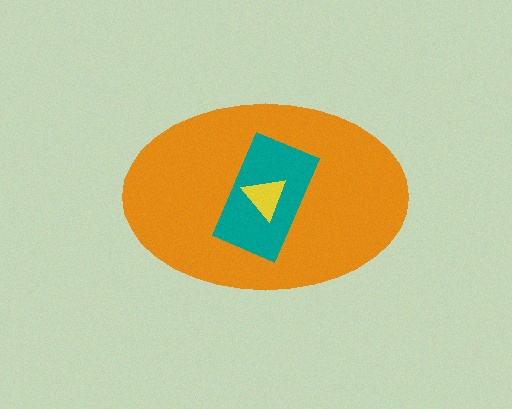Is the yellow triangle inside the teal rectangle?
Yes.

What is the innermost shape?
The yellow triangle.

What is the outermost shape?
The orange ellipse.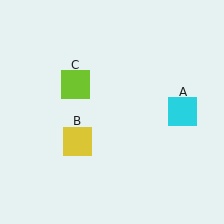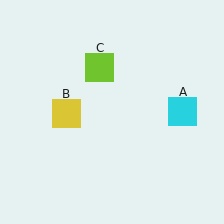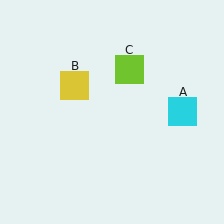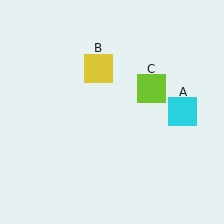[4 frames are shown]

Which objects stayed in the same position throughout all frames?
Cyan square (object A) remained stationary.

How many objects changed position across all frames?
2 objects changed position: yellow square (object B), lime square (object C).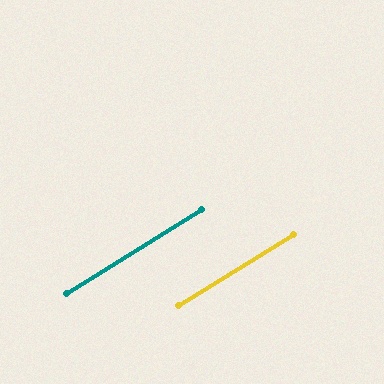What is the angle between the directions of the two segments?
Approximately 0 degrees.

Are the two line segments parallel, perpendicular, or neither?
Parallel — their directions differ by only 0.4°.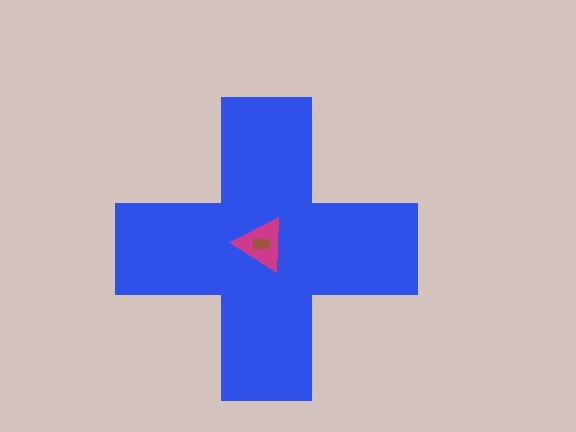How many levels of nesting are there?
3.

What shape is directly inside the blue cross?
The magenta triangle.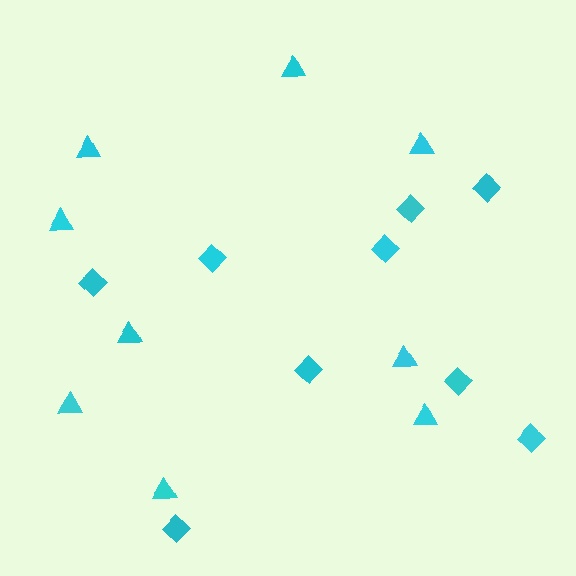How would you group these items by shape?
There are 2 groups: one group of triangles (9) and one group of diamonds (9).